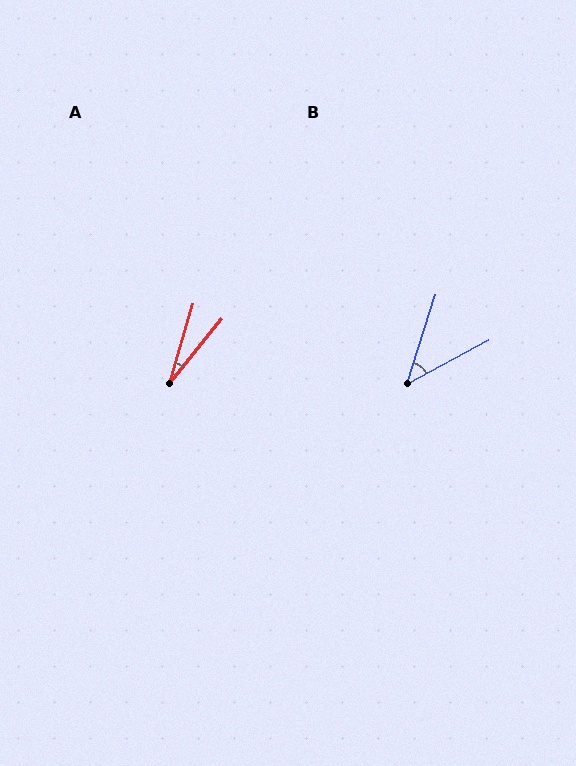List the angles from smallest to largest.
A (23°), B (44°).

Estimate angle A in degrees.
Approximately 23 degrees.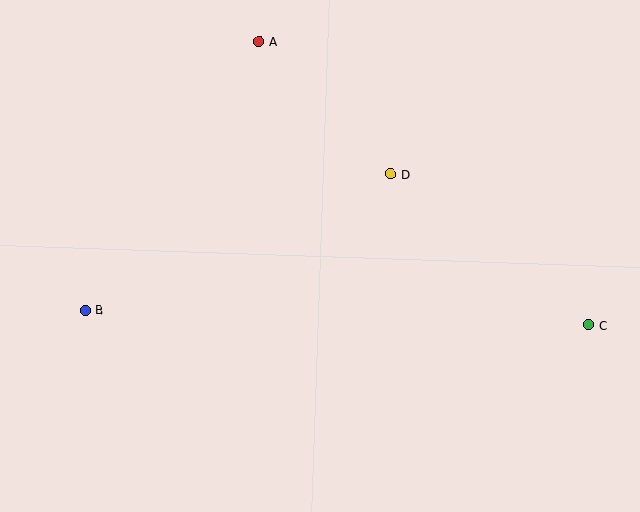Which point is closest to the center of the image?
Point D at (390, 174) is closest to the center.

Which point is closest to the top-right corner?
Point D is closest to the top-right corner.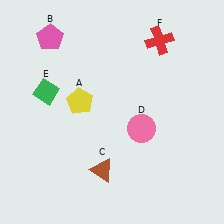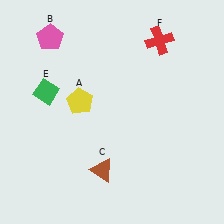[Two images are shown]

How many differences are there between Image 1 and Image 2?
There is 1 difference between the two images.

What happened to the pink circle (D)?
The pink circle (D) was removed in Image 2. It was in the bottom-right area of Image 1.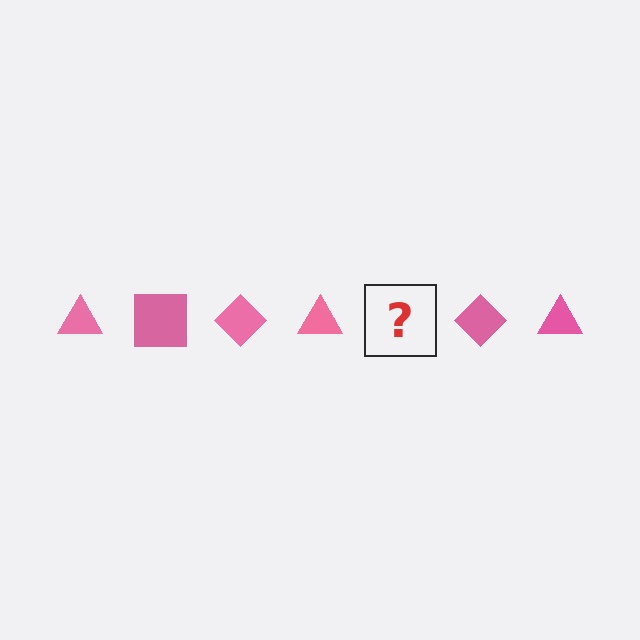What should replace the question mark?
The question mark should be replaced with a pink square.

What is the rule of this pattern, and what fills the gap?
The rule is that the pattern cycles through triangle, square, diamond shapes in pink. The gap should be filled with a pink square.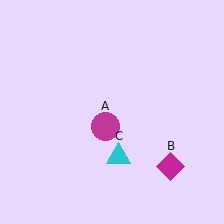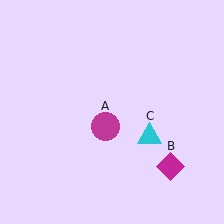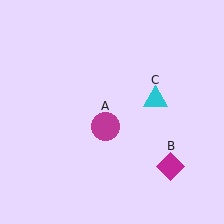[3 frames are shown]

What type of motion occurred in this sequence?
The cyan triangle (object C) rotated counterclockwise around the center of the scene.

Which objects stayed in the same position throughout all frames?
Magenta circle (object A) and magenta diamond (object B) remained stationary.